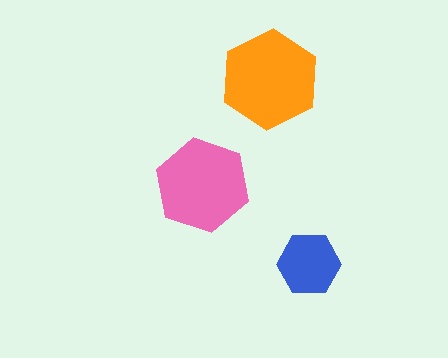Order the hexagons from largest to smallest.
the orange one, the pink one, the blue one.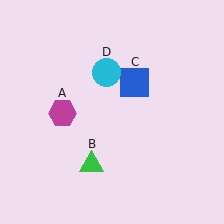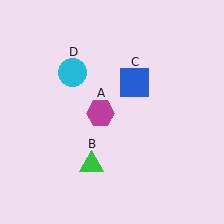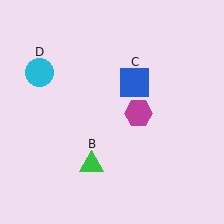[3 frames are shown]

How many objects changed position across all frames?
2 objects changed position: magenta hexagon (object A), cyan circle (object D).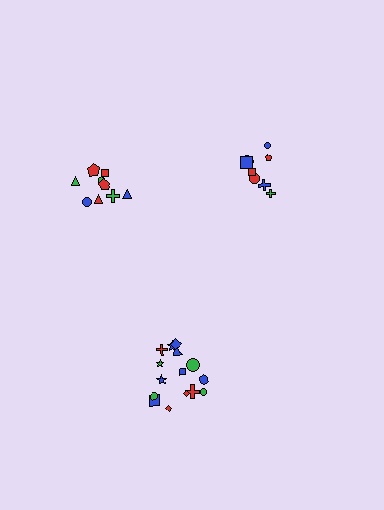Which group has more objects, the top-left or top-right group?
The top-left group.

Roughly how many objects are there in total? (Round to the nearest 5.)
Roughly 35 objects in total.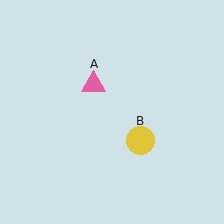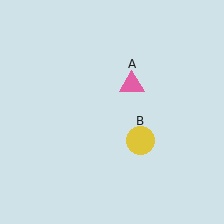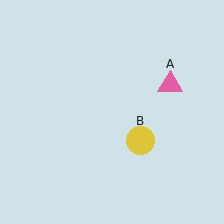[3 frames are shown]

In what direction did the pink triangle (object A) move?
The pink triangle (object A) moved right.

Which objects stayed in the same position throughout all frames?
Yellow circle (object B) remained stationary.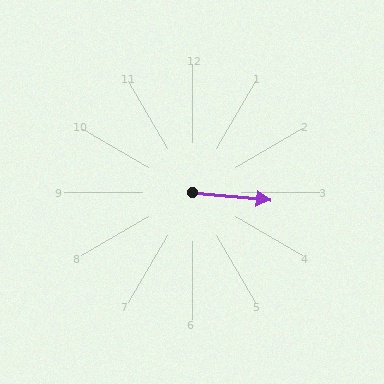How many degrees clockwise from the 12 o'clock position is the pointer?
Approximately 96 degrees.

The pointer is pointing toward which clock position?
Roughly 3 o'clock.